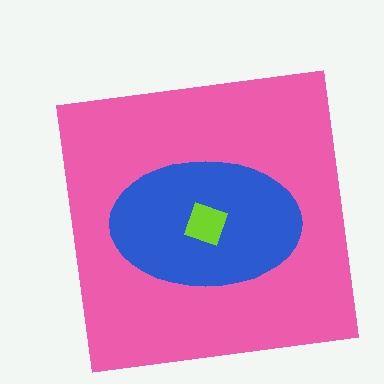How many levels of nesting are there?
3.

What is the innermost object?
The lime diamond.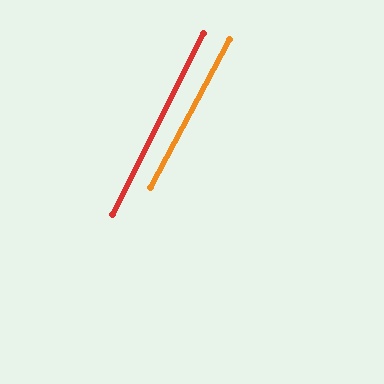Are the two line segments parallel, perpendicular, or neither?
Parallel — their directions differ by only 1.1°.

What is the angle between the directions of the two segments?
Approximately 1 degree.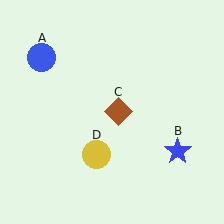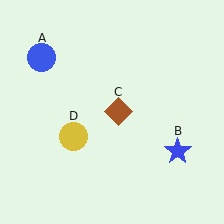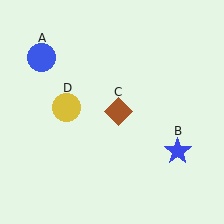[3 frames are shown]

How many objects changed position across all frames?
1 object changed position: yellow circle (object D).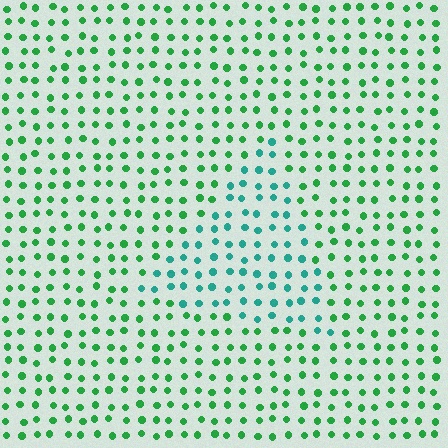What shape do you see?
I see a triangle.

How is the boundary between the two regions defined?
The boundary is defined purely by a slight shift in hue (about 38 degrees). Spacing, size, and orientation are identical on both sides.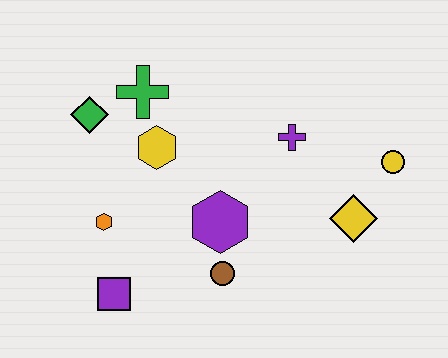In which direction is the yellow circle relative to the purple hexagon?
The yellow circle is to the right of the purple hexagon.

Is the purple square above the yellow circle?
No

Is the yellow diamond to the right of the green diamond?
Yes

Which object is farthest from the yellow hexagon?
The yellow circle is farthest from the yellow hexagon.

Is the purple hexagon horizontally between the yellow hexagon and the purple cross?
Yes